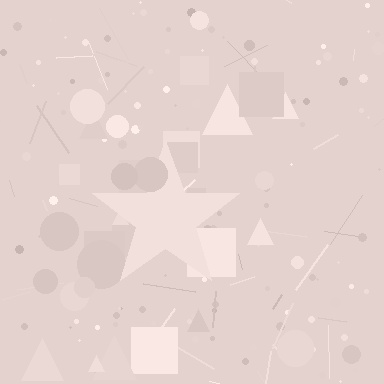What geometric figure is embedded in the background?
A star is embedded in the background.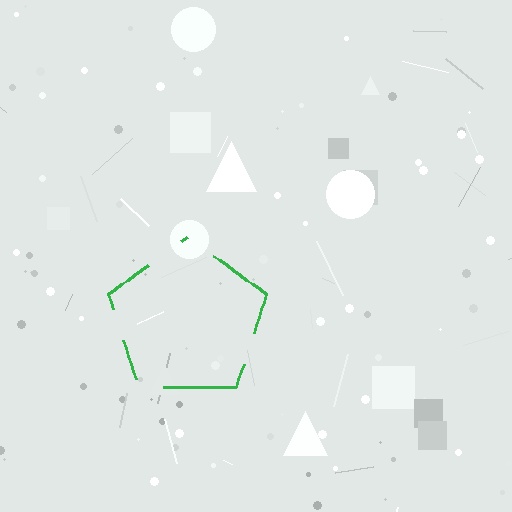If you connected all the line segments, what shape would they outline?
They would outline a pentagon.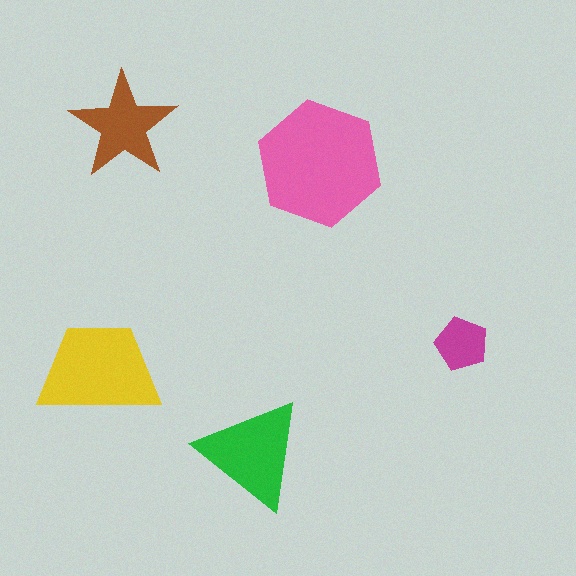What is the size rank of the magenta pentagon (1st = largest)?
5th.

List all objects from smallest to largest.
The magenta pentagon, the brown star, the green triangle, the yellow trapezoid, the pink hexagon.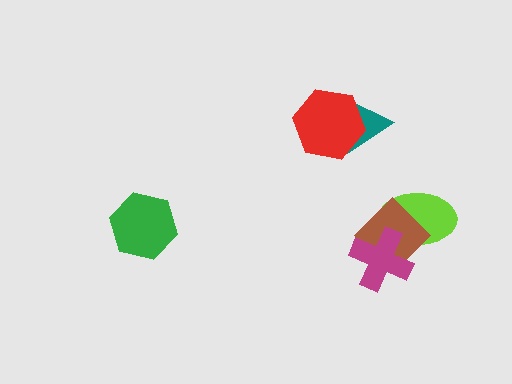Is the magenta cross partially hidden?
No, no other shape covers it.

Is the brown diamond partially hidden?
Yes, it is partially covered by another shape.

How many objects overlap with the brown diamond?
2 objects overlap with the brown diamond.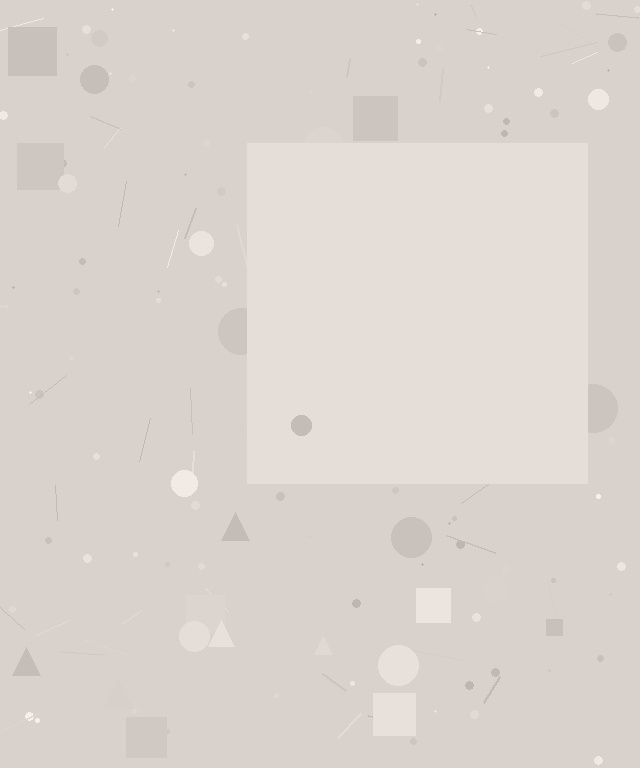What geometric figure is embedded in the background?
A square is embedded in the background.